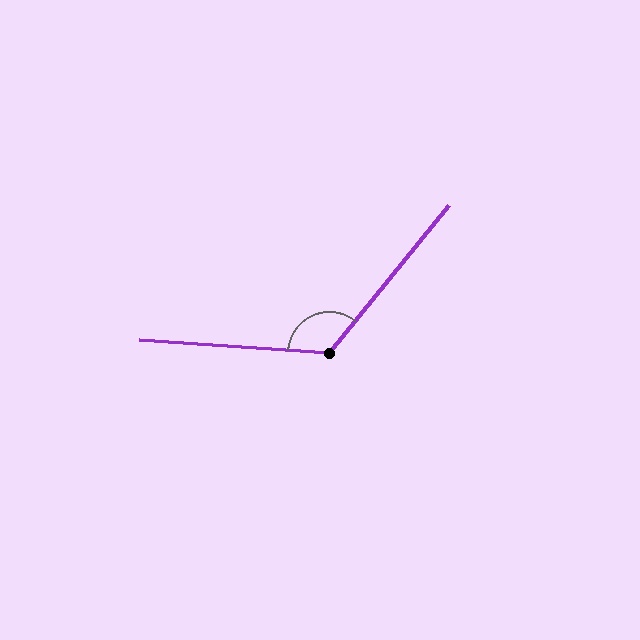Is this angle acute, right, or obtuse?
It is obtuse.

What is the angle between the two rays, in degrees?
Approximately 125 degrees.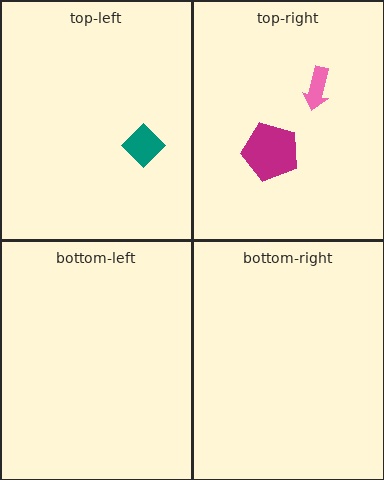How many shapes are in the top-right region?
2.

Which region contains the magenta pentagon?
The top-right region.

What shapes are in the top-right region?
The pink arrow, the magenta pentagon.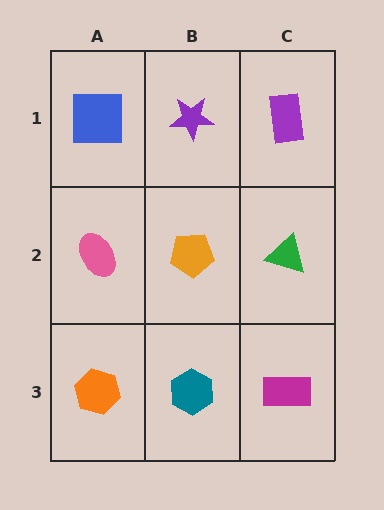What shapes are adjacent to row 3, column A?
A pink ellipse (row 2, column A), a teal hexagon (row 3, column B).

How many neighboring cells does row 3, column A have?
2.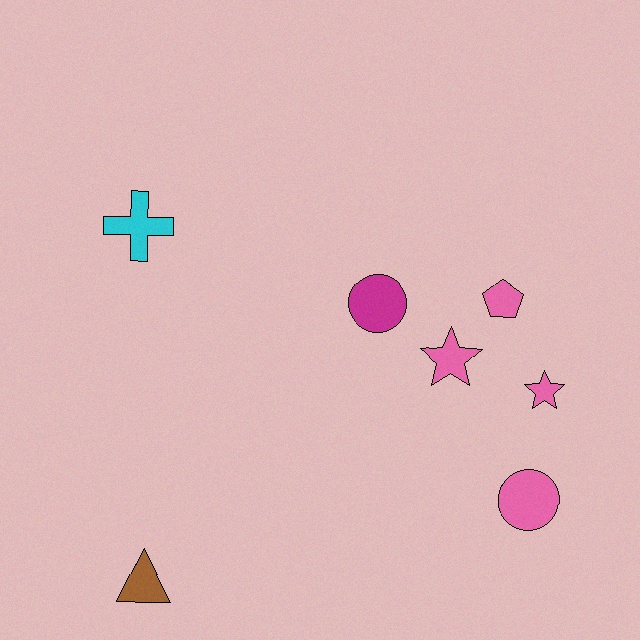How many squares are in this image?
There are no squares.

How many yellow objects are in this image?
There are no yellow objects.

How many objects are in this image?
There are 7 objects.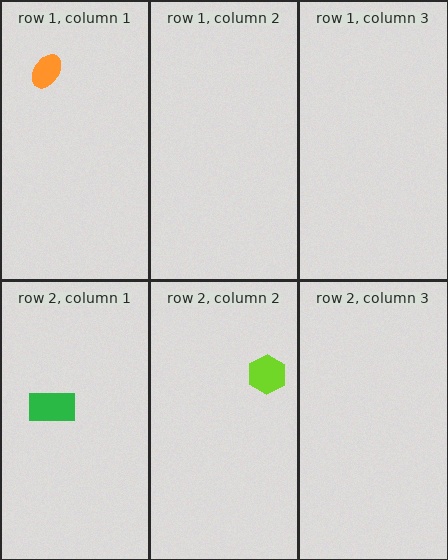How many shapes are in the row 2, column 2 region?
1.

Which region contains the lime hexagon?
The row 2, column 2 region.